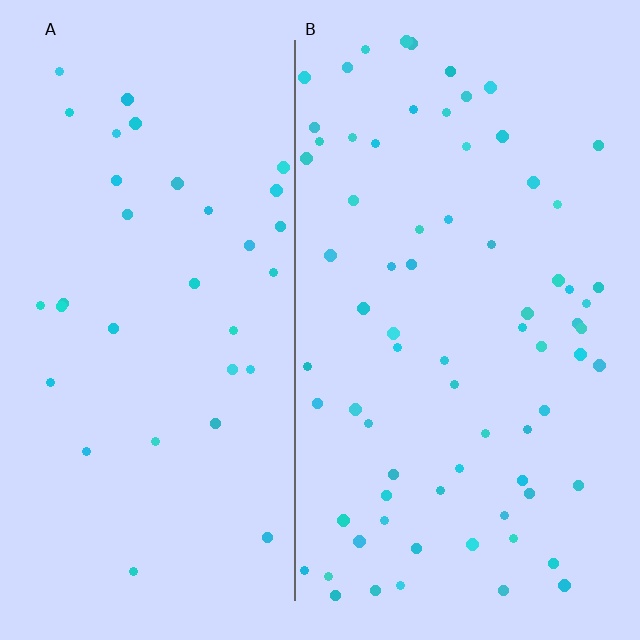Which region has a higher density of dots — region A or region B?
B (the right).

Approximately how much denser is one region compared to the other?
Approximately 2.1× — region B over region A.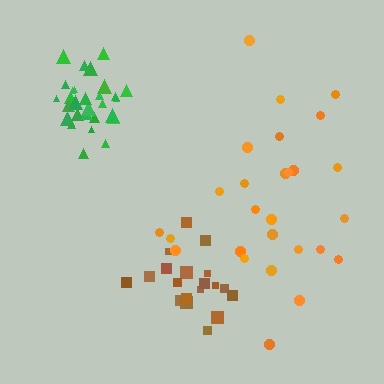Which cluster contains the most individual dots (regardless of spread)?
Green (29).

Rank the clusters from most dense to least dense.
green, brown, orange.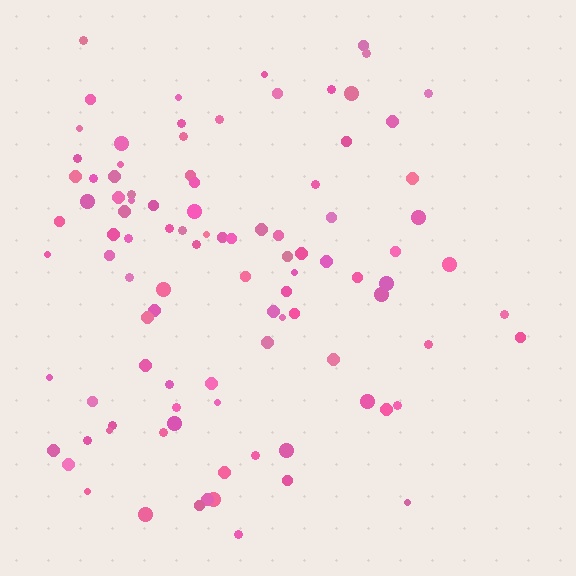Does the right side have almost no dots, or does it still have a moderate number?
Still a moderate number, just noticeably fewer than the left.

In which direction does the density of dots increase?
From right to left, with the left side densest.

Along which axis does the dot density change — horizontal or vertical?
Horizontal.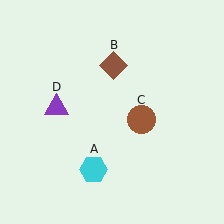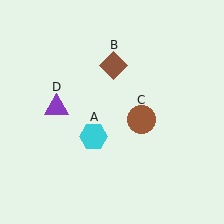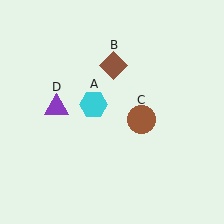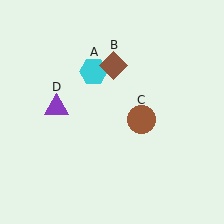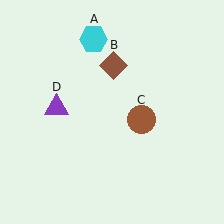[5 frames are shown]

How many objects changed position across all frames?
1 object changed position: cyan hexagon (object A).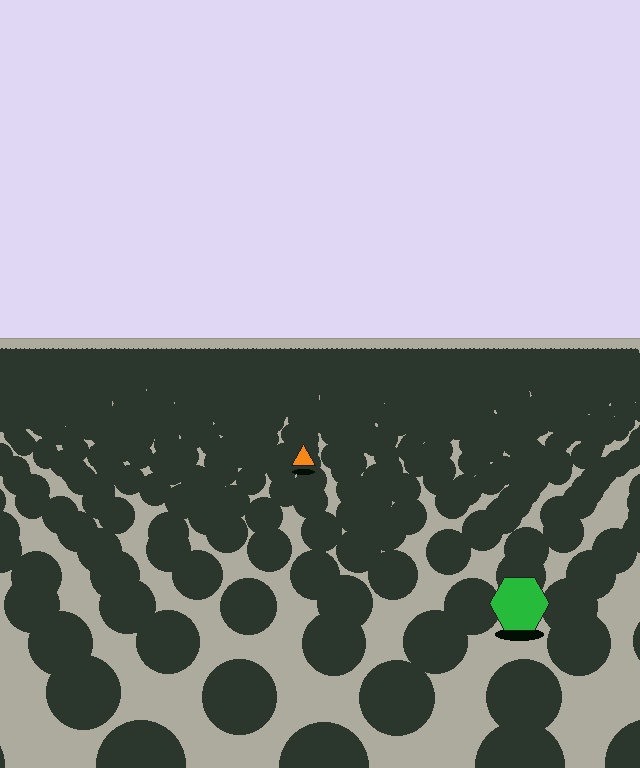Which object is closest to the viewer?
The green hexagon is closest. The texture marks near it are larger and more spread out.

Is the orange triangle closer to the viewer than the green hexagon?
No. The green hexagon is closer — you can tell from the texture gradient: the ground texture is coarser near it.